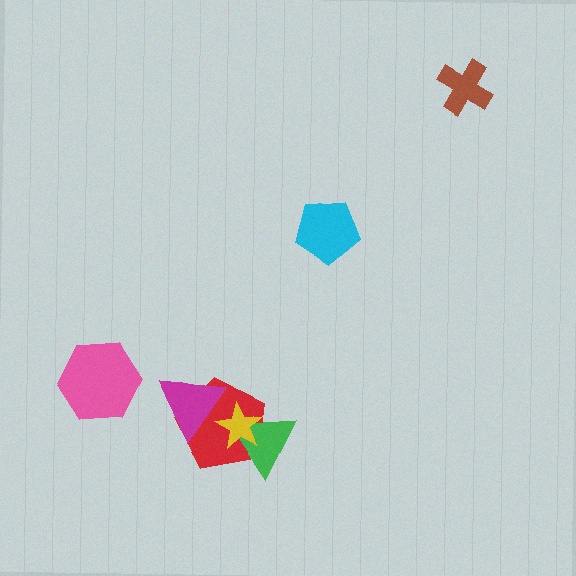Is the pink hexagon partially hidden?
No, no other shape covers it.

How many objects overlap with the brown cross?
0 objects overlap with the brown cross.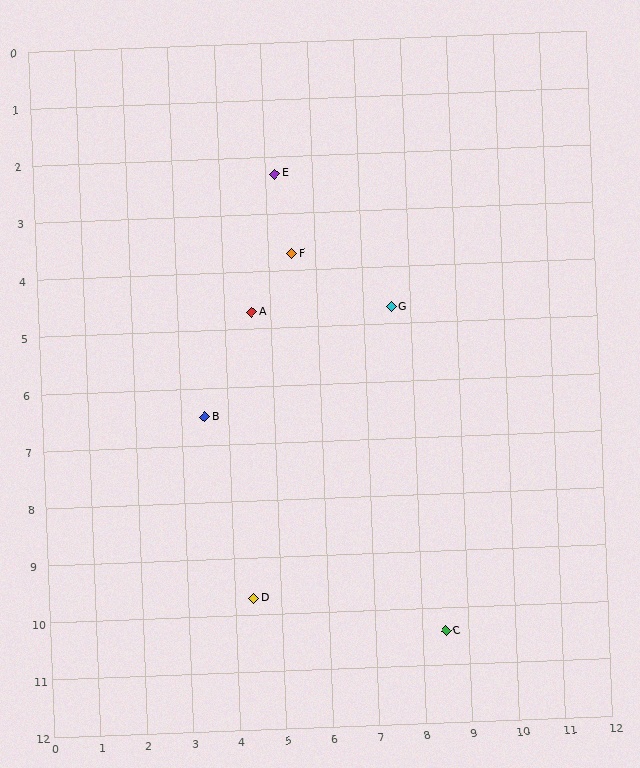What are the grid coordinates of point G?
Point G is at approximately (7.6, 4.7).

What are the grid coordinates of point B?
Point B is at approximately (3.5, 6.5).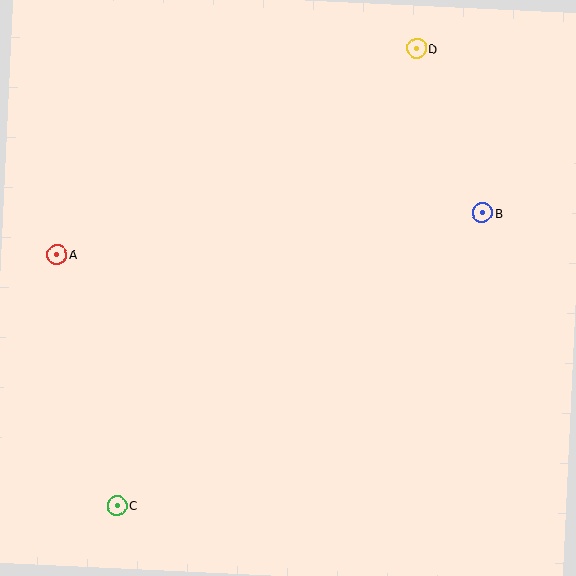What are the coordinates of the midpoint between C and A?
The midpoint between C and A is at (87, 380).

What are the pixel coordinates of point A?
Point A is at (57, 254).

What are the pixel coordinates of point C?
Point C is at (117, 506).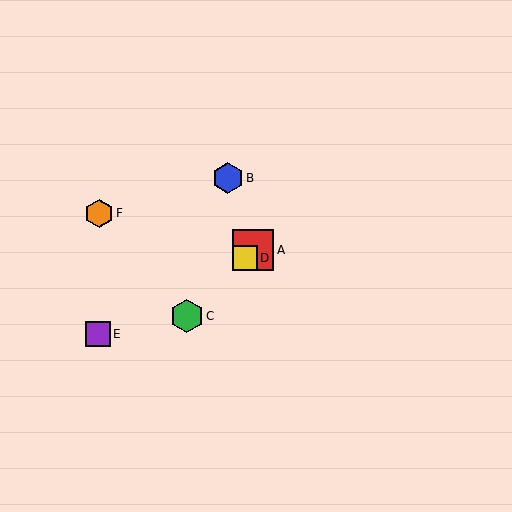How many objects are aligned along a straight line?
3 objects (A, C, D) are aligned along a straight line.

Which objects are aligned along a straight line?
Objects A, C, D are aligned along a straight line.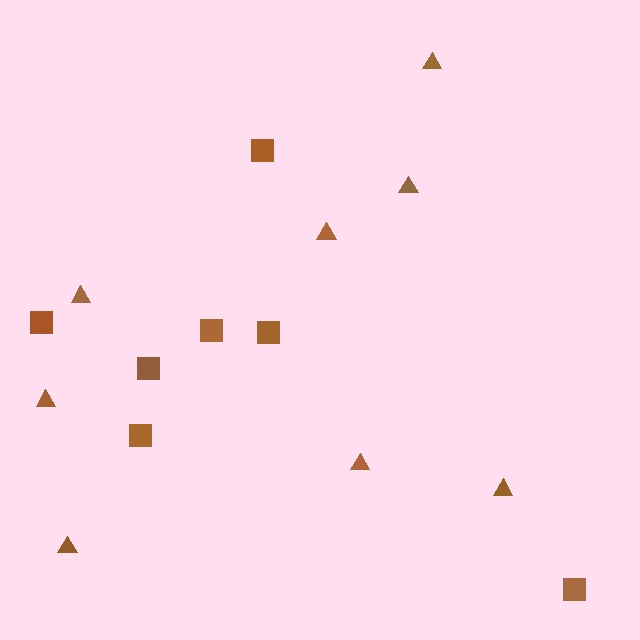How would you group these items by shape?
There are 2 groups: one group of squares (7) and one group of triangles (8).